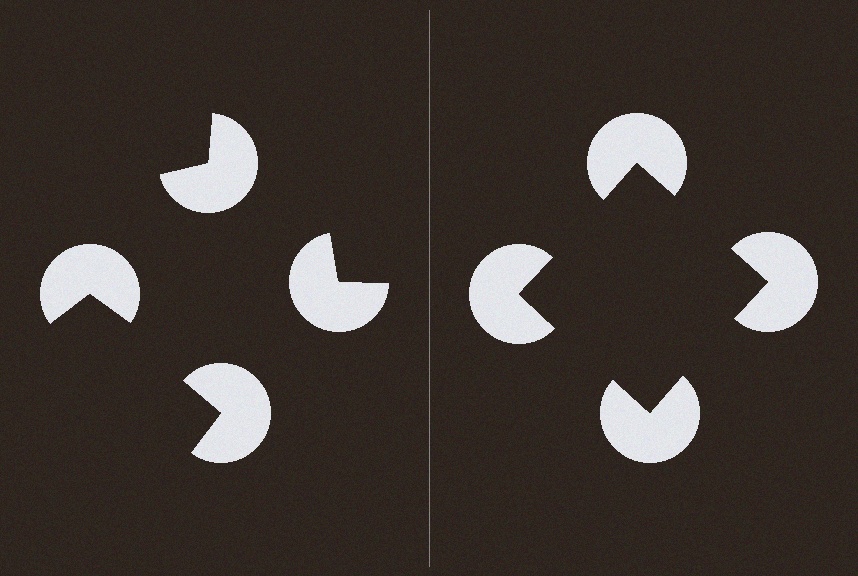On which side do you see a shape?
An illusory square appears on the right side. On the left side the wedge cuts are rotated, so no coherent shape forms.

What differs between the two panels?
The pac-man discs are positioned identically on both sides; only the wedge orientations differ. On the right they align to a square; on the left they are misaligned.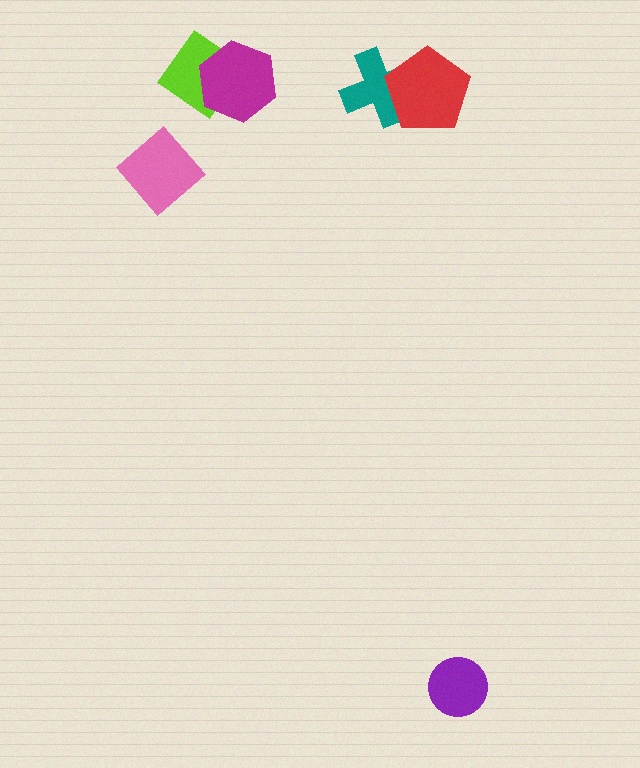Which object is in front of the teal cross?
The red pentagon is in front of the teal cross.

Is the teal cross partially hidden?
Yes, it is partially covered by another shape.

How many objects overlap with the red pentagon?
1 object overlaps with the red pentagon.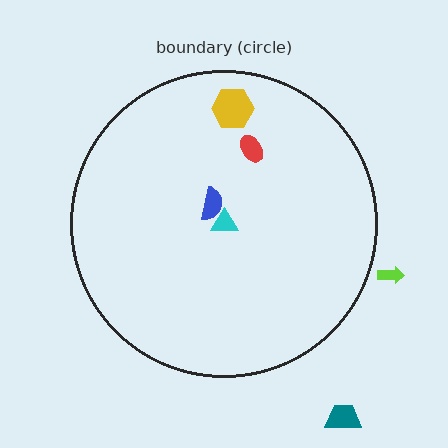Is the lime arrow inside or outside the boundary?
Outside.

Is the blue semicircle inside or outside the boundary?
Inside.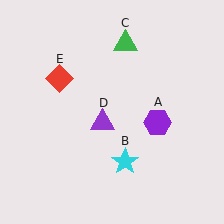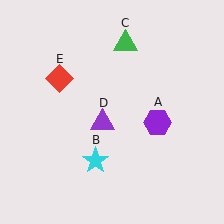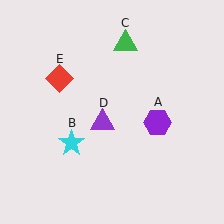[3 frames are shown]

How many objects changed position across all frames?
1 object changed position: cyan star (object B).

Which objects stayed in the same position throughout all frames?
Purple hexagon (object A) and green triangle (object C) and purple triangle (object D) and red diamond (object E) remained stationary.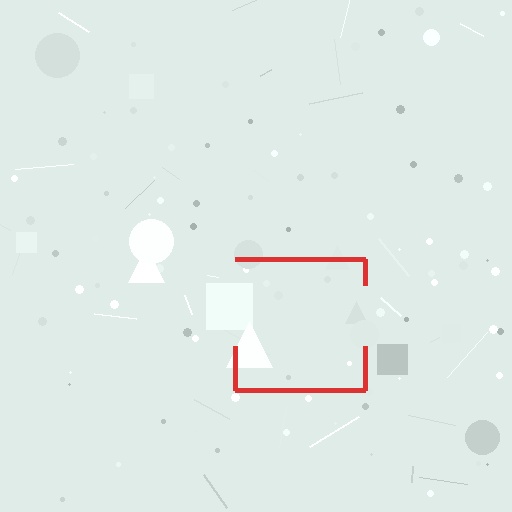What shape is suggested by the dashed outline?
The dashed outline suggests a square.